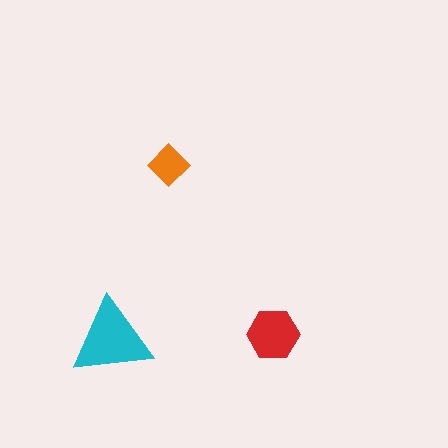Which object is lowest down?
The cyan triangle is bottommost.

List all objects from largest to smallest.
The cyan triangle, the red hexagon, the orange diamond.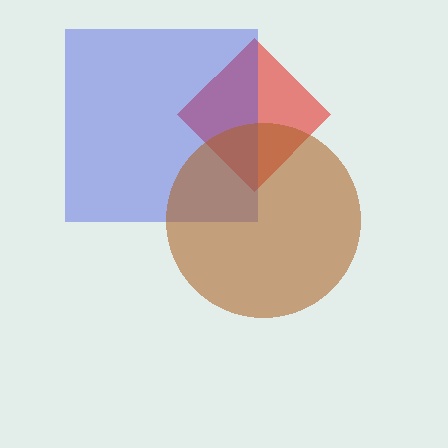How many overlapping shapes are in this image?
There are 3 overlapping shapes in the image.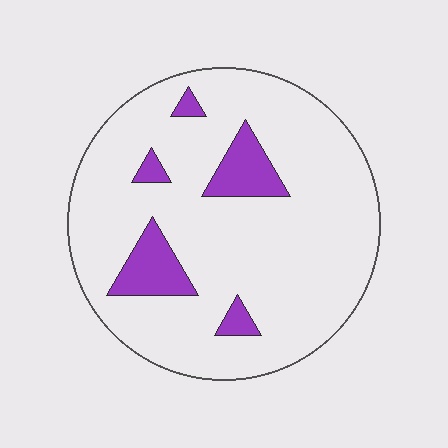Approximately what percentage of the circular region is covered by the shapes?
Approximately 15%.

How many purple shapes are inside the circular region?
5.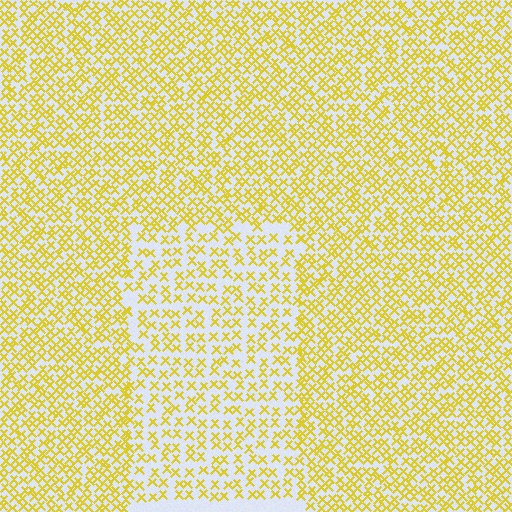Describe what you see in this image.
The image contains small yellow elements arranged at two different densities. A rectangle-shaped region is visible where the elements are less densely packed than the surrounding area.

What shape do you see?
I see a rectangle.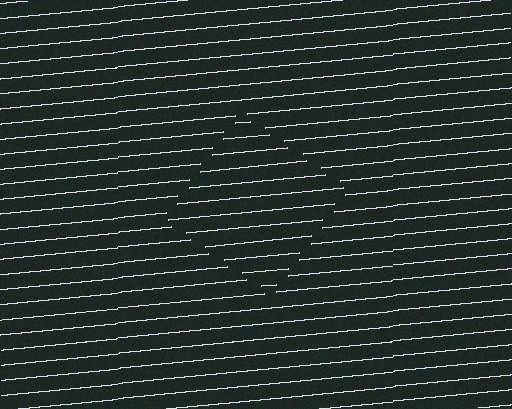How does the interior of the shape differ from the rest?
The interior of the shape contains the same grating, shifted by half a period — the contour is defined by the phase discontinuity where line-ends from the inner and outer gratings abut.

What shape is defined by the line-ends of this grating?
An illusory square. The interior of the shape contains the same grating, shifted by half a period — the contour is defined by the phase discontinuity where line-ends from the inner and outer gratings abut.